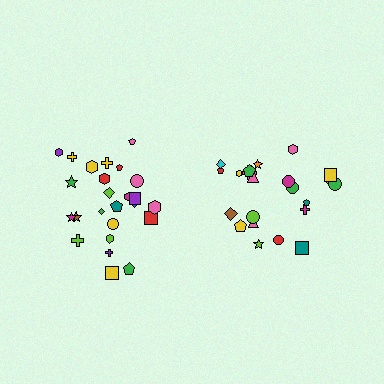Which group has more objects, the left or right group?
The left group.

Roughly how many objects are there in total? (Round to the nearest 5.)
Roughly 45 objects in total.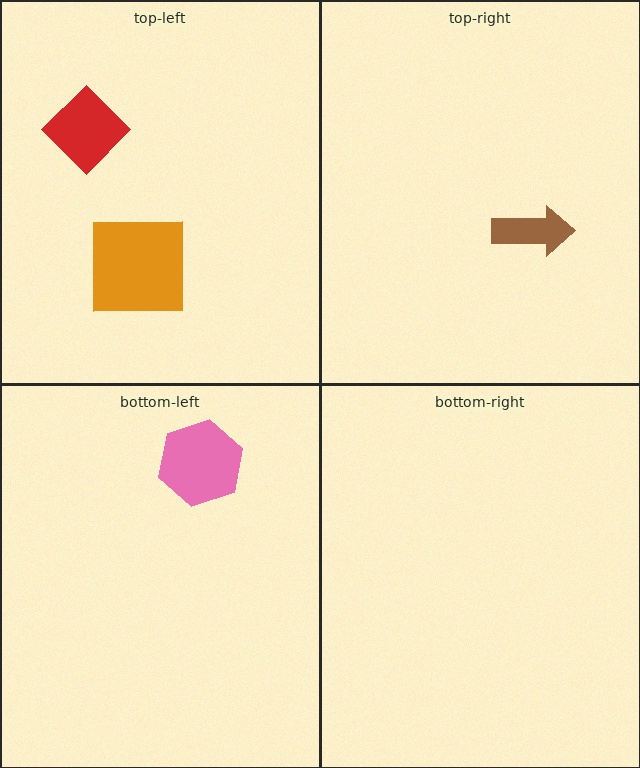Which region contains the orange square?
The top-left region.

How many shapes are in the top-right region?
1.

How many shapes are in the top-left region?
2.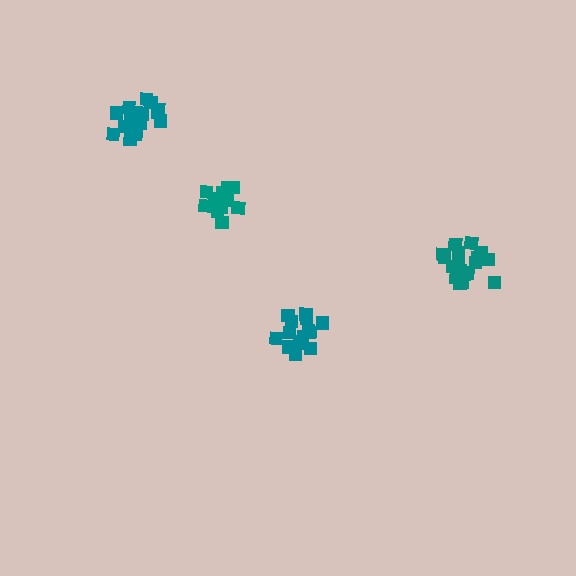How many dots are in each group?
Group 1: 14 dots, Group 2: 19 dots, Group 3: 15 dots, Group 4: 16 dots (64 total).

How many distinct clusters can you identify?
There are 4 distinct clusters.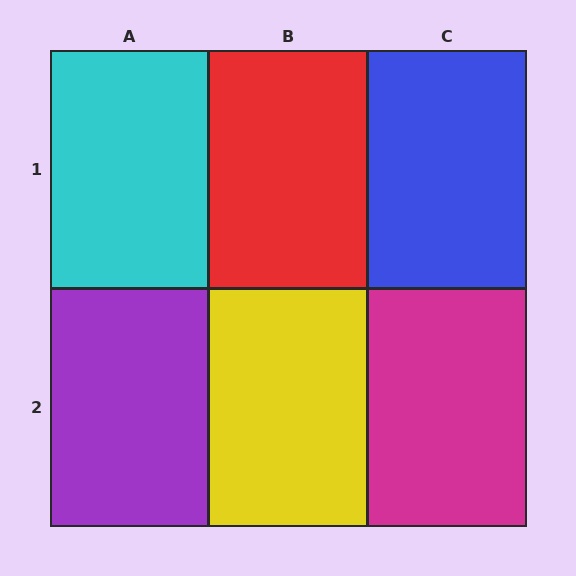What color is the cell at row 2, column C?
Magenta.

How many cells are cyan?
1 cell is cyan.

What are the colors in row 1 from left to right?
Cyan, red, blue.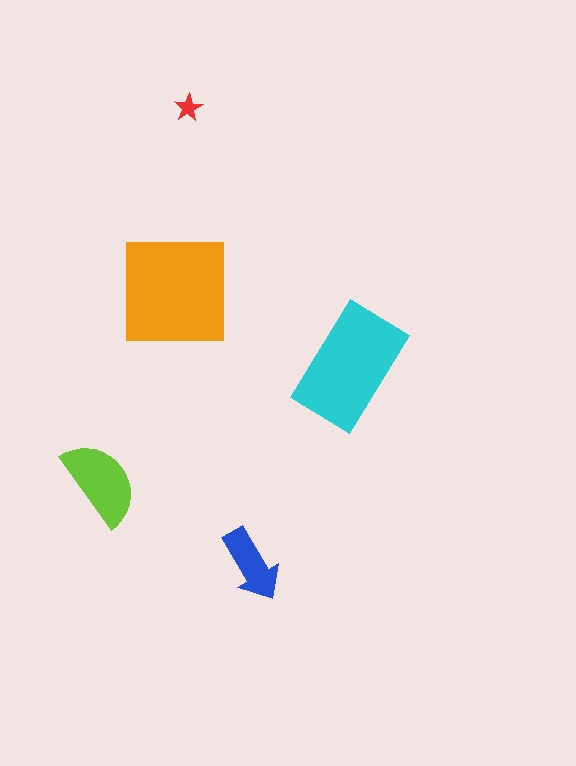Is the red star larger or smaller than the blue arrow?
Smaller.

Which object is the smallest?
The red star.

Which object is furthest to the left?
The lime semicircle is leftmost.